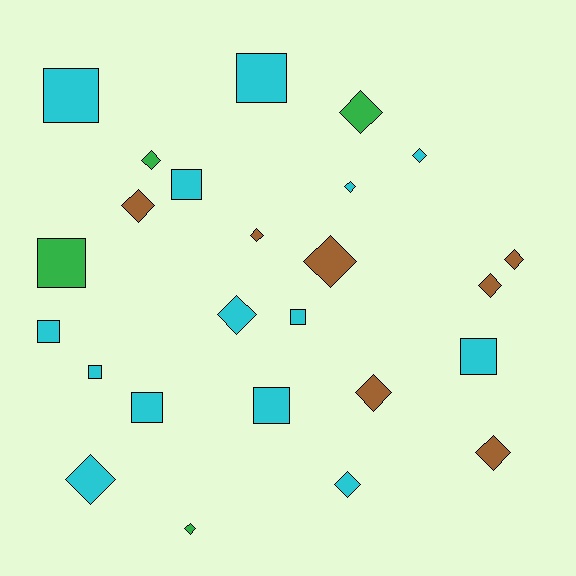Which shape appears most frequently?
Diamond, with 15 objects.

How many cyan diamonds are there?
There are 5 cyan diamonds.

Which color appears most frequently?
Cyan, with 14 objects.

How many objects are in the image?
There are 25 objects.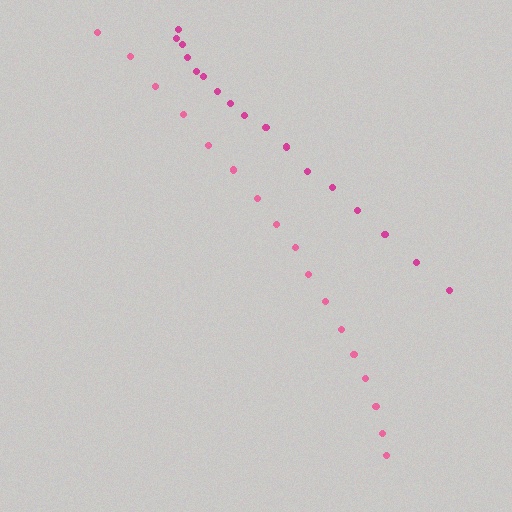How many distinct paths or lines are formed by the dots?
There are 2 distinct paths.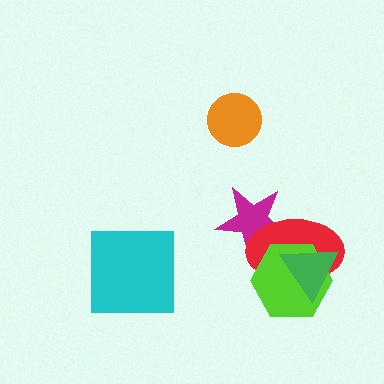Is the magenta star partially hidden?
Yes, it is partially covered by another shape.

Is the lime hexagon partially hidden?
Yes, it is partially covered by another shape.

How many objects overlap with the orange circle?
0 objects overlap with the orange circle.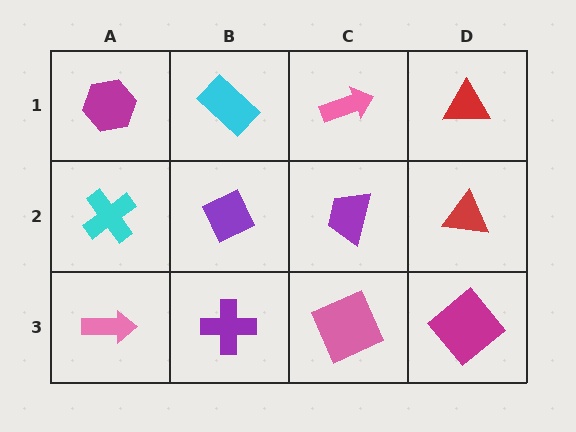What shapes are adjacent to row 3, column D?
A red triangle (row 2, column D), a pink square (row 3, column C).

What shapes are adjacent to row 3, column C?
A purple trapezoid (row 2, column C), a purple cross (row 3, column B), a magenta diamond (row 3, column D).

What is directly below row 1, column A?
A cyan cross.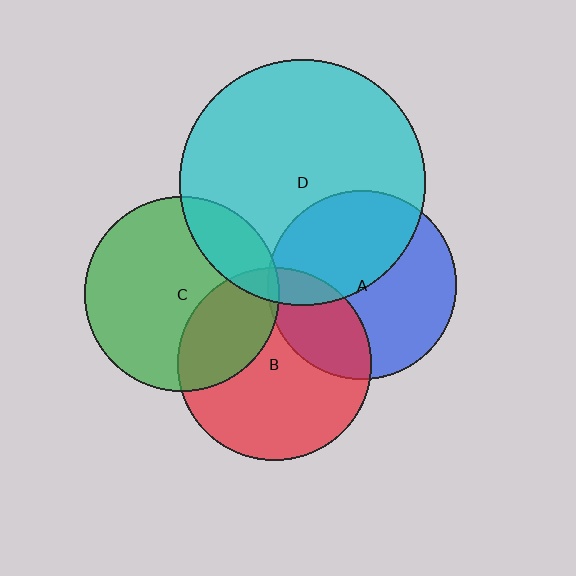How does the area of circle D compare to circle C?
Approximately 1.6 times.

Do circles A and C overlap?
Yes.